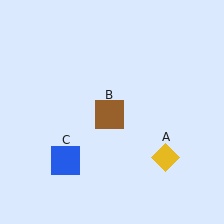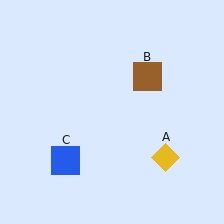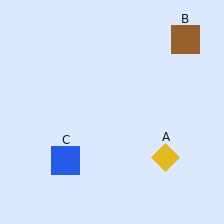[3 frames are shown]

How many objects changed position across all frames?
1 object changed position: brown square (object B).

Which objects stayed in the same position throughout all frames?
Yellow diamond (object A) and blue square (object C) remained stationary.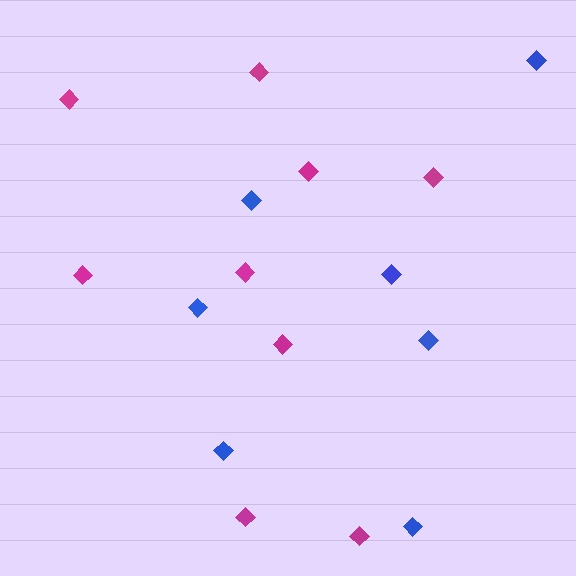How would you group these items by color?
There are 2 groups: one group of magenta diamonds (9) and one group of blue diamonds (7).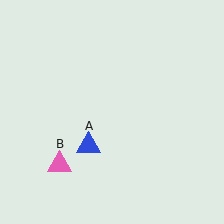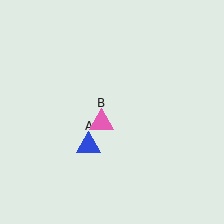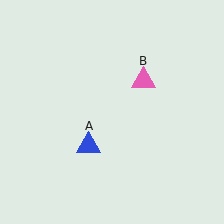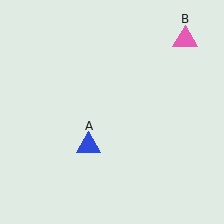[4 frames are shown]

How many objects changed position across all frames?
1 object changed position: pink triangle (object B).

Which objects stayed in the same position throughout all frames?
Blue triangle (object A) remained stationary.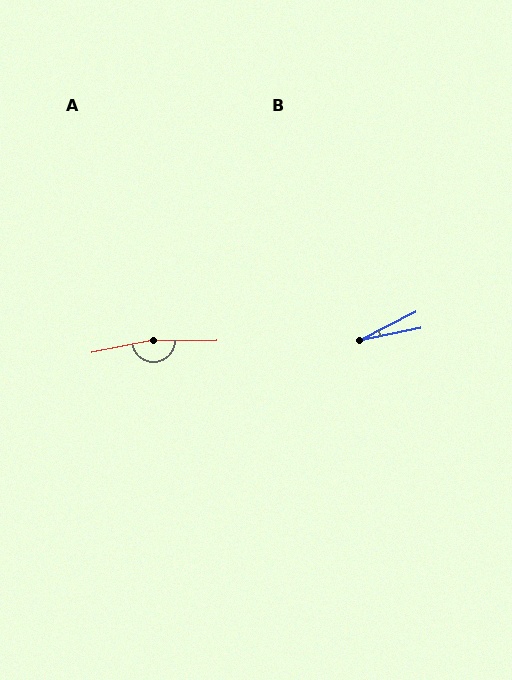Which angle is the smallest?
B, at approximately 15 degrees.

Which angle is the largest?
A, at approximately 169 degrees.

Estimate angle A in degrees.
Approximately 169 degrees.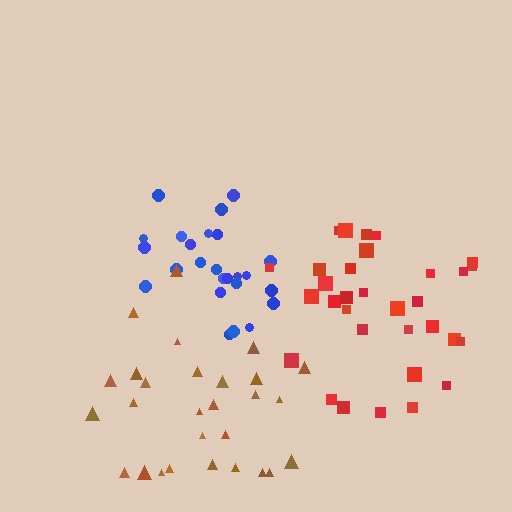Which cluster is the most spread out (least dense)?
Brown.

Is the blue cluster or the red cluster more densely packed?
Blue.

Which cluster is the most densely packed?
Blue.